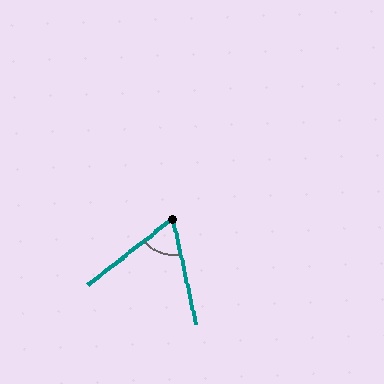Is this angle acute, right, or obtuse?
It is acute.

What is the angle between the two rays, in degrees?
Approximately 64 degrees.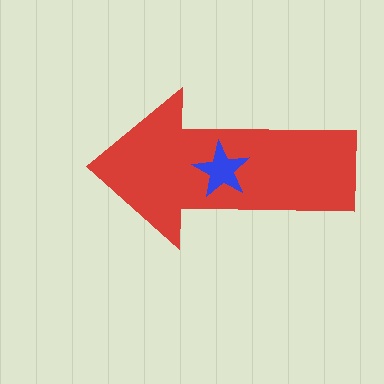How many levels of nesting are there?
2.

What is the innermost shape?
The blue star.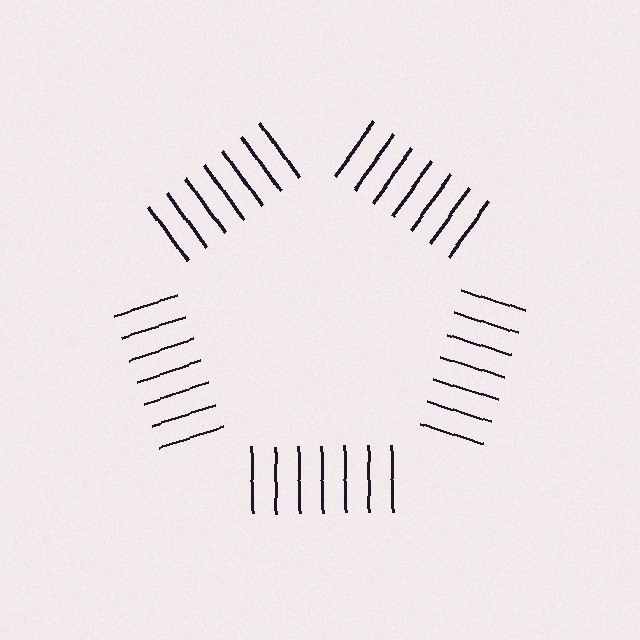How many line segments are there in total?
35 — 7 along each of the 5 edges.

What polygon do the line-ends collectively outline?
An illusory pentagon — the line segments terminate on its edges but no continuous stroke is drawn.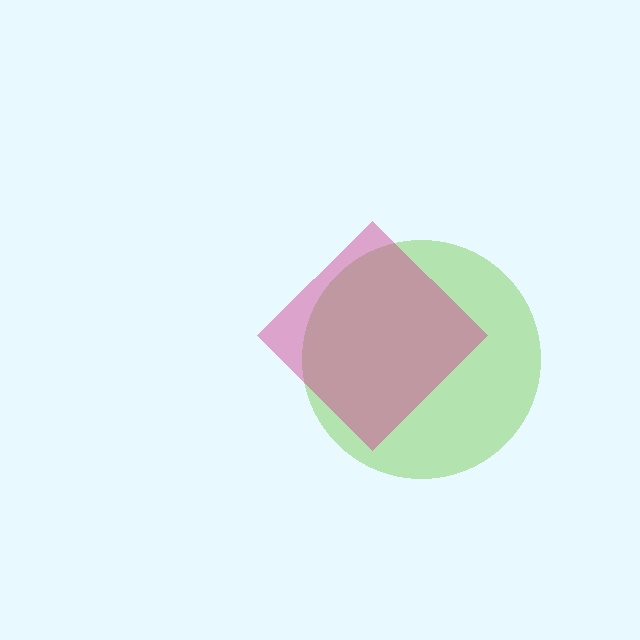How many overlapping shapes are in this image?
There are 2 overlapping shapes in the image.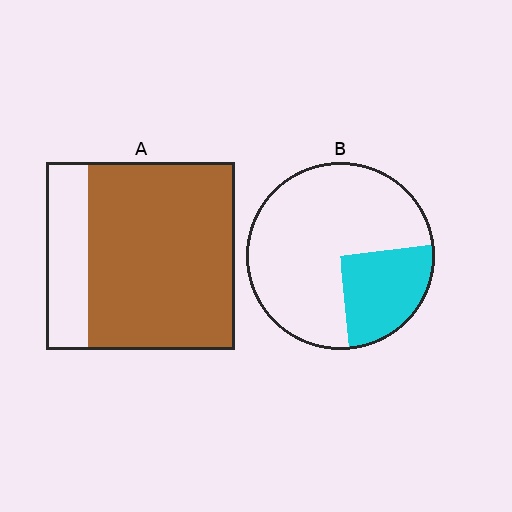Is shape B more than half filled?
No.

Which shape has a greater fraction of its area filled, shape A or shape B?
Shape A.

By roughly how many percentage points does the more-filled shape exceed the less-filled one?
By roughly 50 percentage points (A over B).